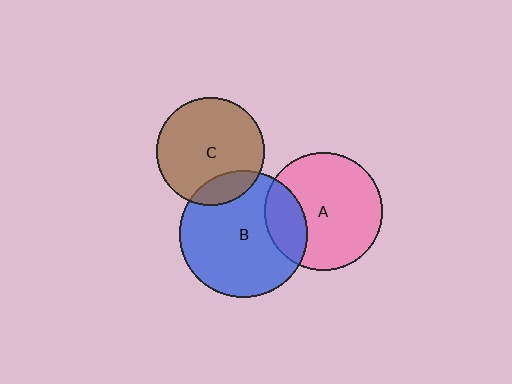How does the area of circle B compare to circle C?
Approximately 1.4 times.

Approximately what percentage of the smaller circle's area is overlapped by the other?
Approximately 25%.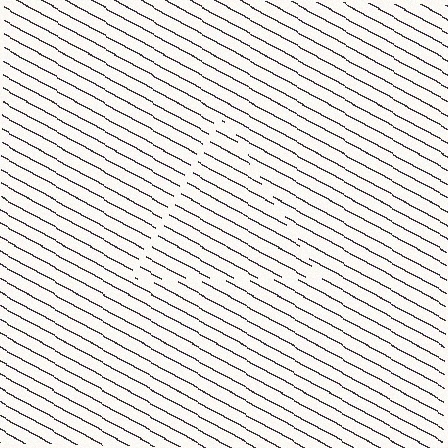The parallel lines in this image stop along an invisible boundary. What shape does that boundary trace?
An illusory triangle. The interior of the shape contains the same grating, shifted by half a period — the contour is defined by the phase discontinuity where line-ends from the inner and outer gratings abut.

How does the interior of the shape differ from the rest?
The interior of the shape contains the same grating, shifted by half a period — the contour is defined by the phase discontinuity where line-ends from the inner and outer gratings abut.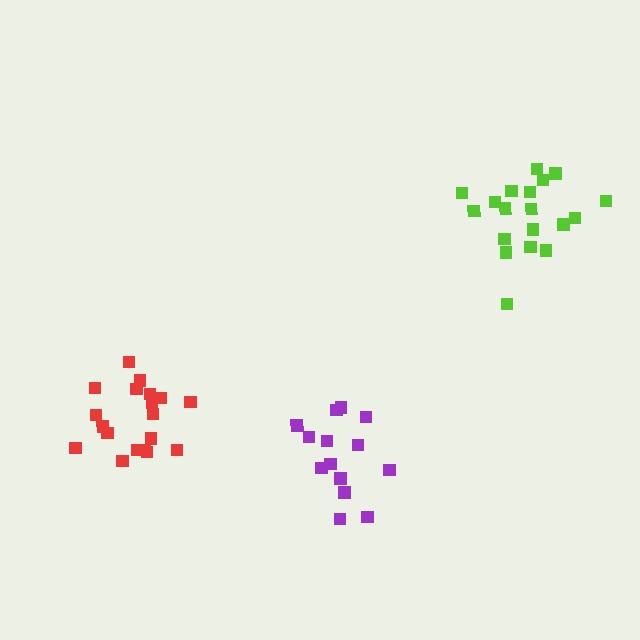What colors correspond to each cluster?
The clusters are colored: purple, lime, red.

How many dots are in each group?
Group 1: 15 dots, Group 2: 19 dots, Group 3: 19 dots (53 total).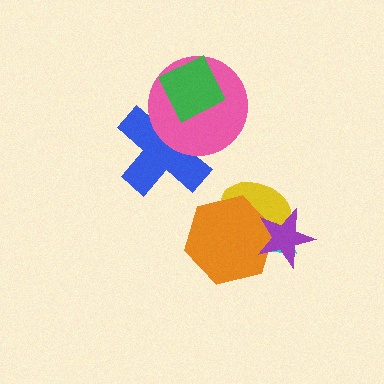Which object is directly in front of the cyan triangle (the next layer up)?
The yellow ellipse is directly in front of the cyan triangle.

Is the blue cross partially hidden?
Yes, it is partially covered by another shape.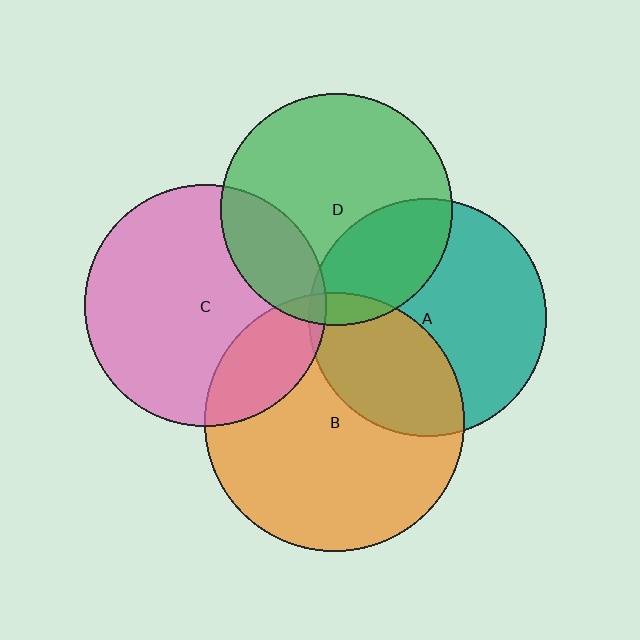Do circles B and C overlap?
Yes.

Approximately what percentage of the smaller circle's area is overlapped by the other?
Approximately 20%.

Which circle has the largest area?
Circle B (orange).